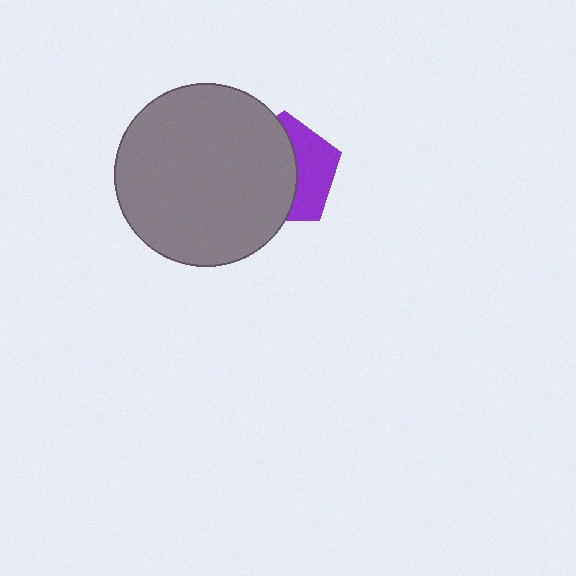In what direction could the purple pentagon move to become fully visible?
The purple pentagon could move right. That would shift it out from behind the gray circle entirely.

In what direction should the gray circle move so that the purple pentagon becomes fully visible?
The gray circle should move left. That is the shortest direction to clear the overlap and leave the purple pentagon fully visible.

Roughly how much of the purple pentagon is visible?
A small part of it is visible (roughly 41%).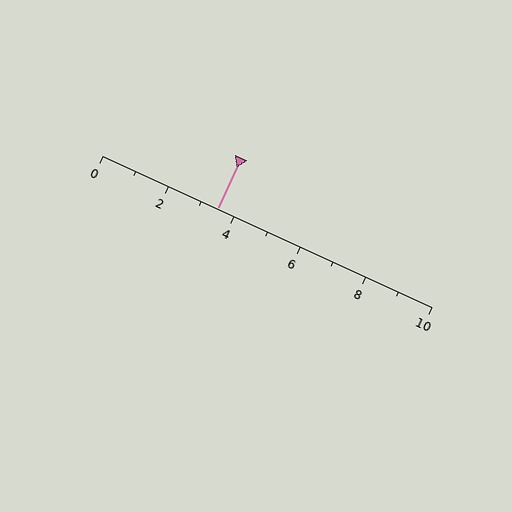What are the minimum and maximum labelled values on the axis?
The axis runs from 0 to 10.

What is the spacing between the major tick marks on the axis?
The major ticks are spaced 2 apart.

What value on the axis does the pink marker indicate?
The marker indicates approximately 3.5.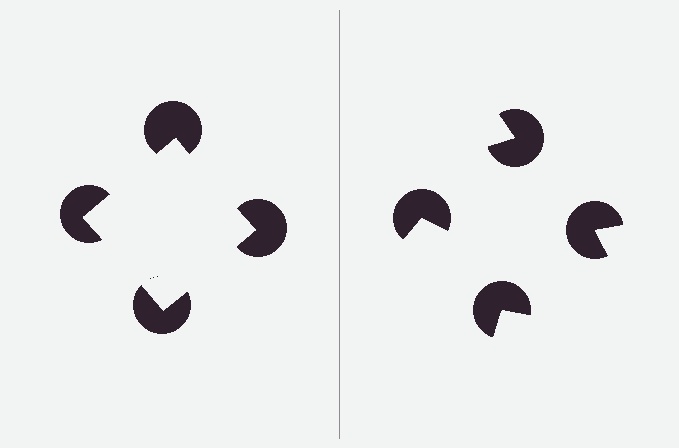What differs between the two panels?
The pac-man discs are positioned identically on both sides; only the wedge orientations differ. On the left they align to a square; on the right they are misaligned.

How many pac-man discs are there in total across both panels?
8 — 4 on each side.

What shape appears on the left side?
An illusory square.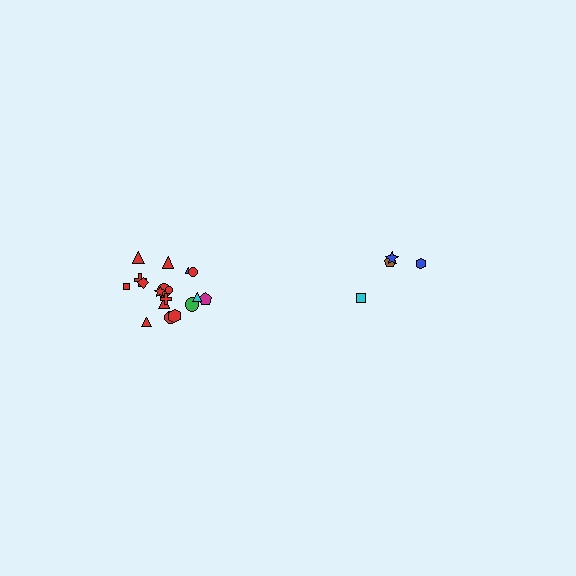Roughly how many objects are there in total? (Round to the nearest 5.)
Roughly 20 objects in total.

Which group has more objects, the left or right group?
The left group.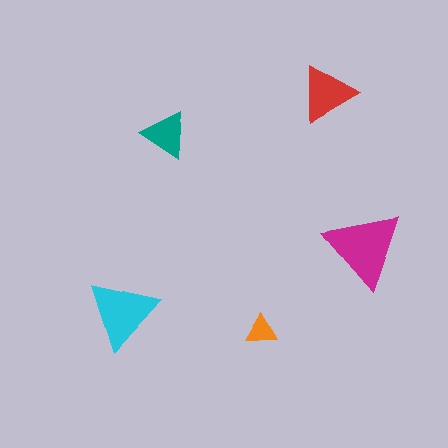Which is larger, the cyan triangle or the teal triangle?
The cyan one.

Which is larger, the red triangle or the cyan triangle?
The cyan one.